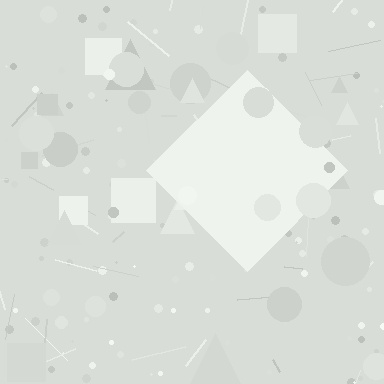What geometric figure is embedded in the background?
A diamond is embedded in the background.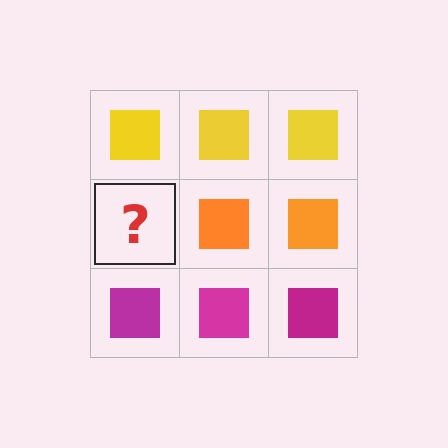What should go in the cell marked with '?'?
The missing cell should contain an orange square.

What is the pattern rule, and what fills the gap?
The rule is that each row has a consistent color. The gap should be filled with an orange square.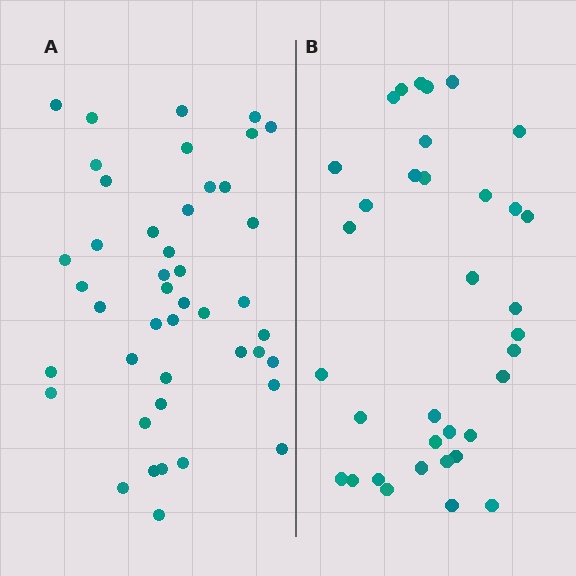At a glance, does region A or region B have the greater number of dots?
Region A (the left region) has more dots.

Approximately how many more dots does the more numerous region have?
Region A has roughly 8 or so more dots than region B.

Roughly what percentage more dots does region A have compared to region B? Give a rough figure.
About 25% more.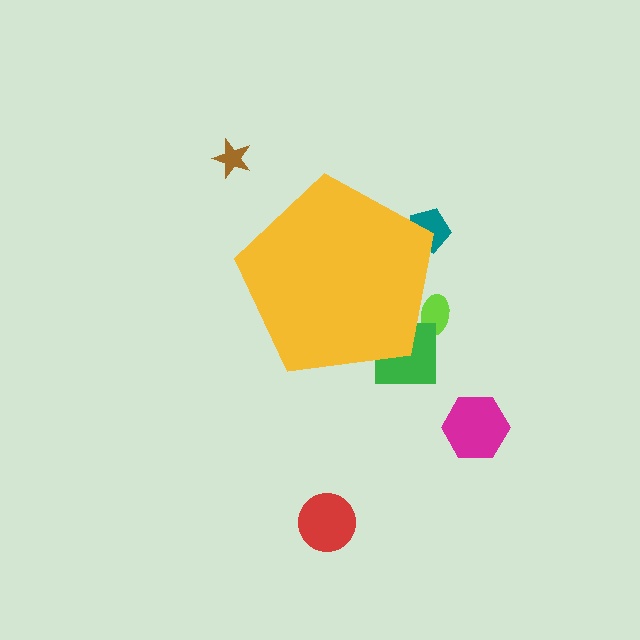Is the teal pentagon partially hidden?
Yes, the teal pentagon is partially hidden behind the yellow pentagon.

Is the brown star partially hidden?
No, the brown star is fully visible.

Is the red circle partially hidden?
No, the red circle is fully visible.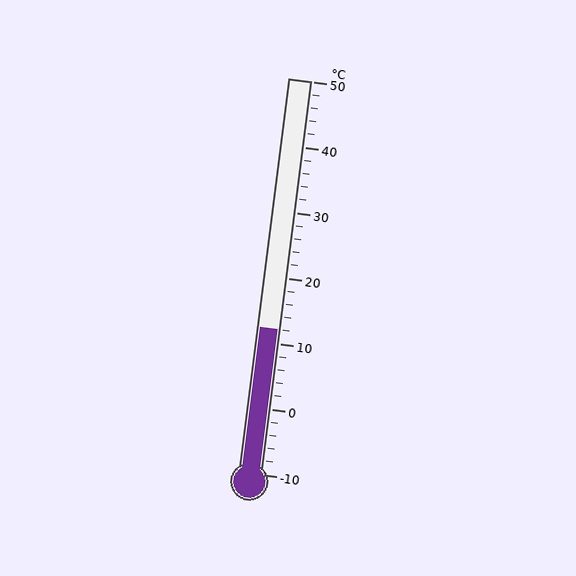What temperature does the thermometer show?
The thermometer shows approximately 12°C.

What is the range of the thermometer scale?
The thermometer scale ranges from -10°C to 50°C.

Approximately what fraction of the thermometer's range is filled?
The thermometer is filled to approximately 35% of its range.